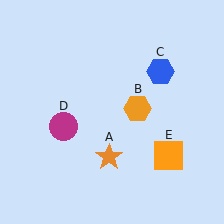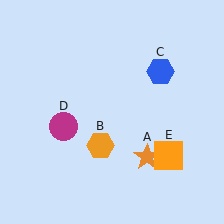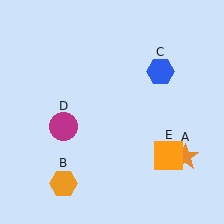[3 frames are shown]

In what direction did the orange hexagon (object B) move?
The orange hexagon (object B) moved down and to the left.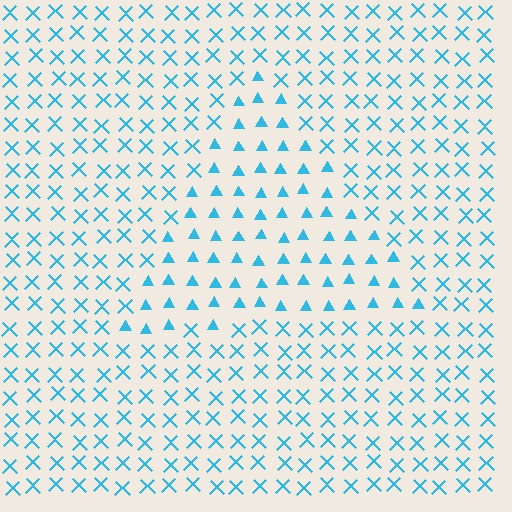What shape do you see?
I see a triangle.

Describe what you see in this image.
The image is filled with small cyan elements arranged in a uniform grid. A triangle-shaped region contains triangles, while the surrounding area contains X marks. The boundary is defined purely by the change in element shape.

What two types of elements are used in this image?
The image uses triangles inside the triangle region and X marks outside it.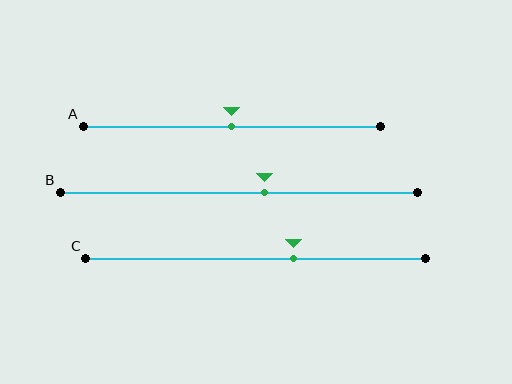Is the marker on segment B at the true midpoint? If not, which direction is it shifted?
No, the marker on segment B is shifted to the right by about 7% of the segment length.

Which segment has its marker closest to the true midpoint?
Segment A has its marker closest to the true midpoint.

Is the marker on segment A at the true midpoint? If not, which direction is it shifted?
Yes, the marker on segment A is at the true midpoint.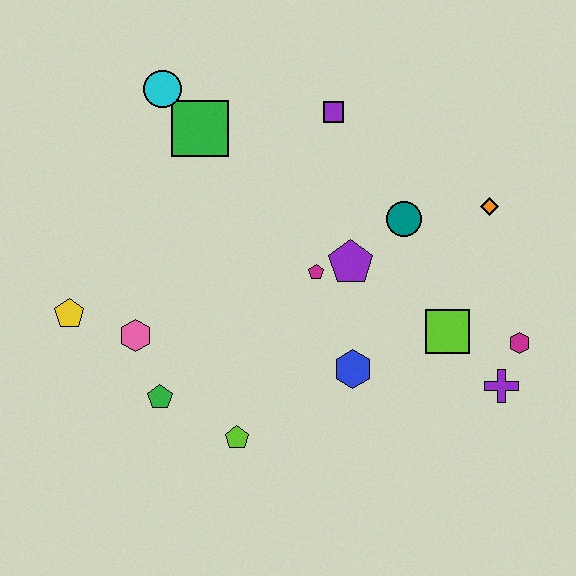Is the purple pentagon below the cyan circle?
Yes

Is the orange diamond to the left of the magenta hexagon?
Yes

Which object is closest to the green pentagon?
The pink hexagon is closest to the green pentagon.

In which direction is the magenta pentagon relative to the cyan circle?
The magenta pentagon is below the cyan circle.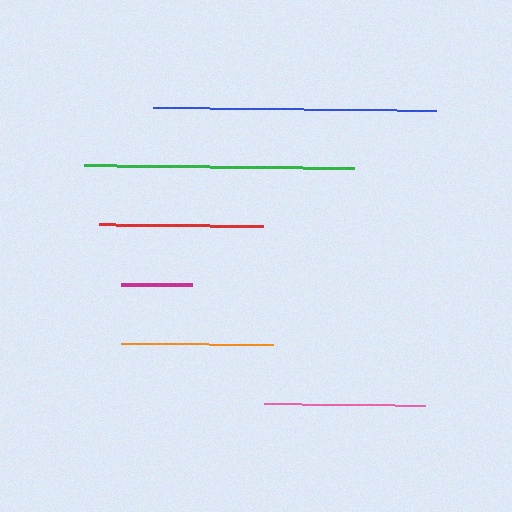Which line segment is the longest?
The blue line is the longest at approximately 283 pixels.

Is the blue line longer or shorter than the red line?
The blue line is longer than the red line.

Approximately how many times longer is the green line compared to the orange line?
The green line is approximately 1.8 times the length of the orange line.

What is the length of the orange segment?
The orange segment is approximately 151 pixels long.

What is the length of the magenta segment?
The magenta segment is approximately 71 pixels long.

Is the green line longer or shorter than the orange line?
The green line is longer than the orange line.